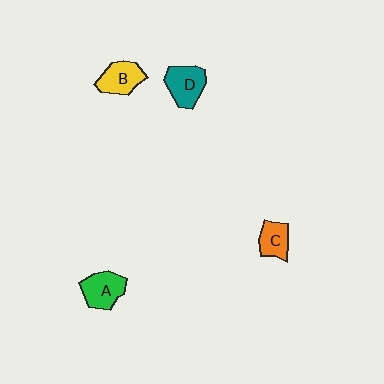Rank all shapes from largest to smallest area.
From largest to smallest: D (teal), A (green), B (yellow), C (orange).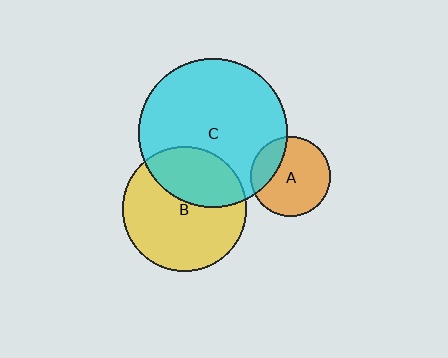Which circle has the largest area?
Circle C (cyan).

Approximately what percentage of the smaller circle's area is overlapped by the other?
Approximately 25%.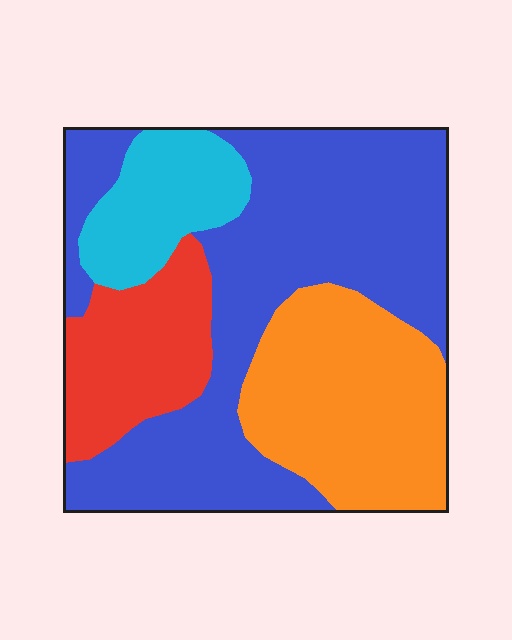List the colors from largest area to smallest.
From largest to smallest: blue, orange, red, cyan.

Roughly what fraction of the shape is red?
Red takes up about one sixth (1/6) of the shape.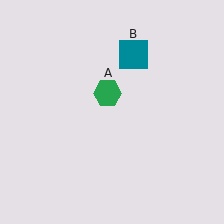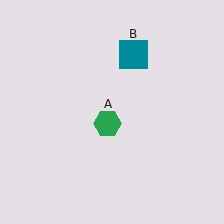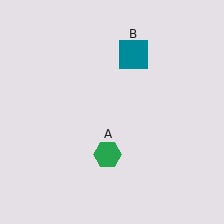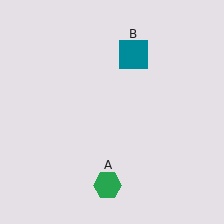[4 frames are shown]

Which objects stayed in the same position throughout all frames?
Teal square (object B) remained stationary.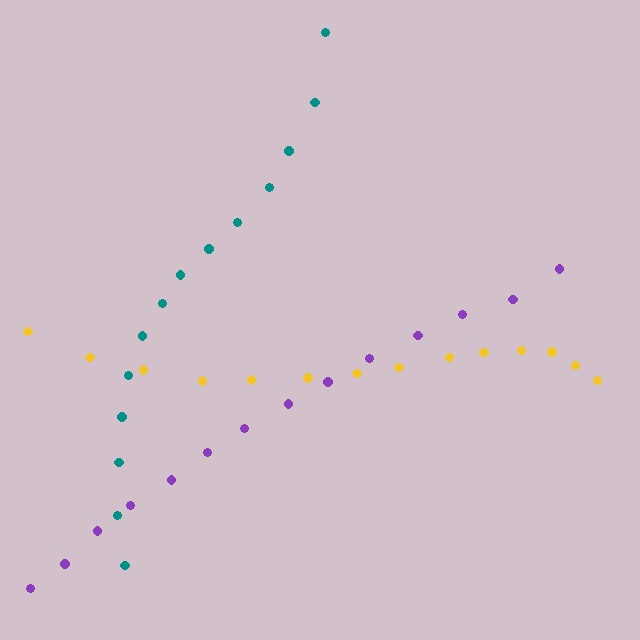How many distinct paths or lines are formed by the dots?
There are 3 distinct paths.